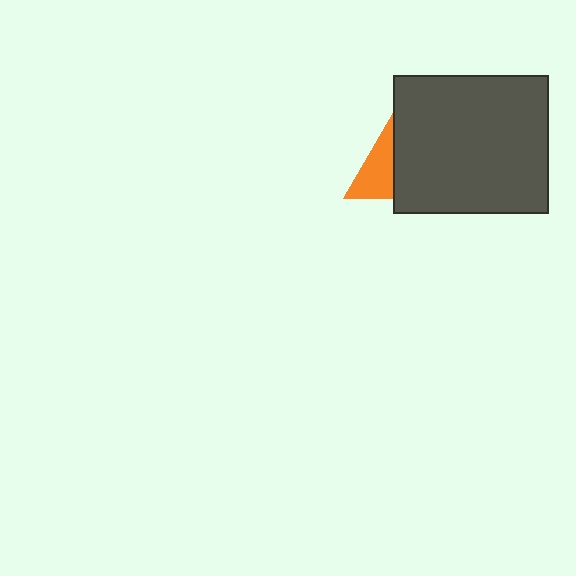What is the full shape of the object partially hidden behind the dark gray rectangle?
The partially hidden object is an orange triangle.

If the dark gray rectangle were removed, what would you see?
You would see the complete orange triangle.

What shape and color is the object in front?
The object in front is a dark gray rectangle.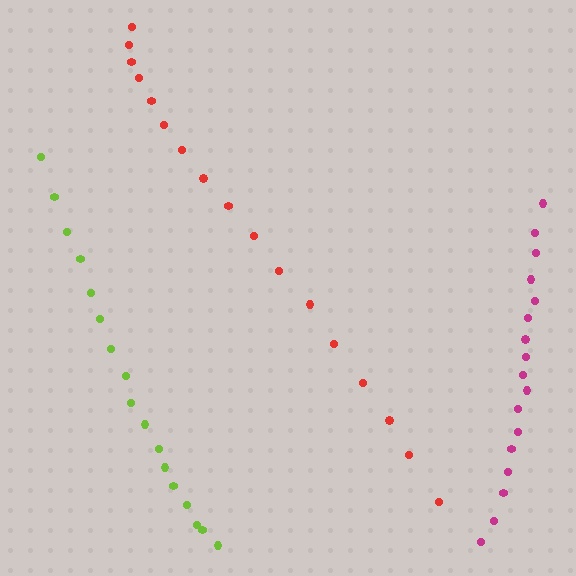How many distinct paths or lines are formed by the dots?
There are 3 distinct paths.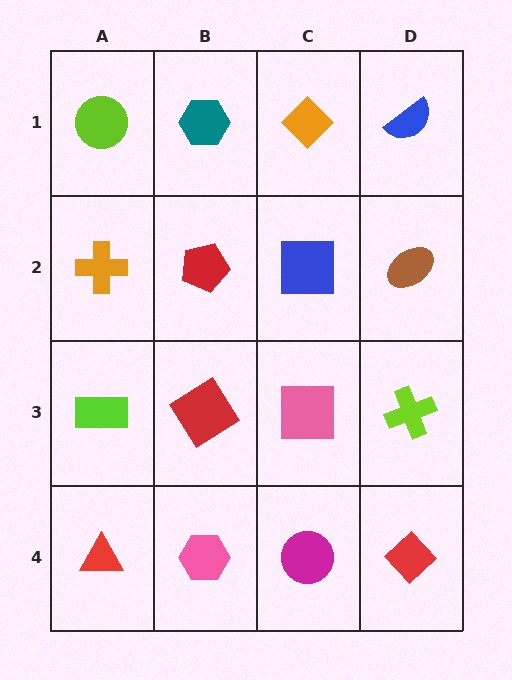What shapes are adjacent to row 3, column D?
A brown ellipse (row 2, column D), a red diamond (row 4, column D), a pink square (row 3, column C).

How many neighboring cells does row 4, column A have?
2.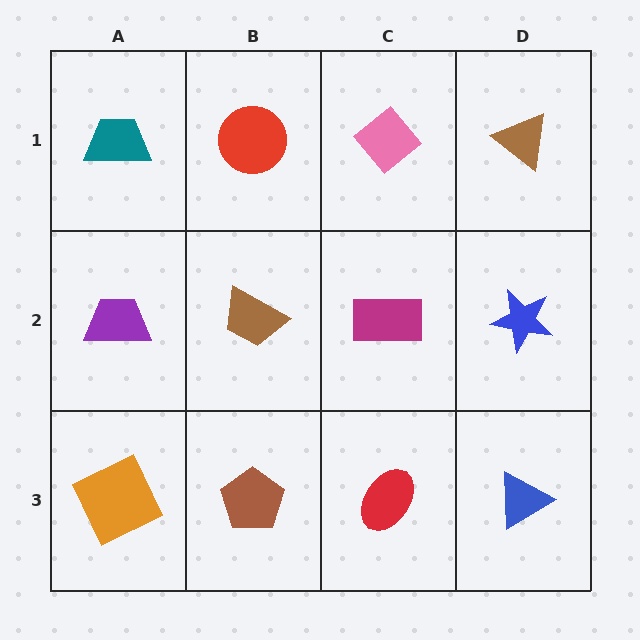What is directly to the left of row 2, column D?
A magenta rectangle.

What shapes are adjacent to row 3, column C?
A magenta rectangle (row 2, column C), a brown pentagon (row 3, column B), a blue triangle (row 3, column D).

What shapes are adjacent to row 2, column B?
A red circle (row 1, column B), a brown pentagon (row 3, column B), a purple trapezoid (row 2, column A), a magenta rectangle (row 2, column C).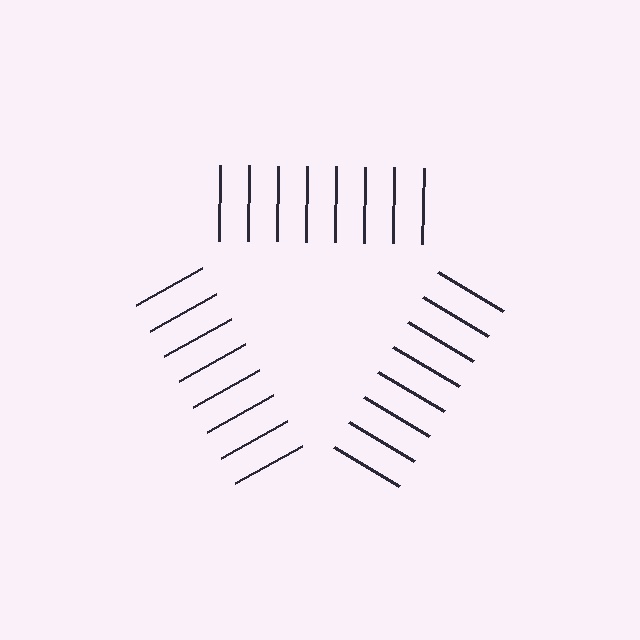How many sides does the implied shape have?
3 sides — the line-ends trace a triangle.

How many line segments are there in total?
24 — 8 along each of the 3 edges.